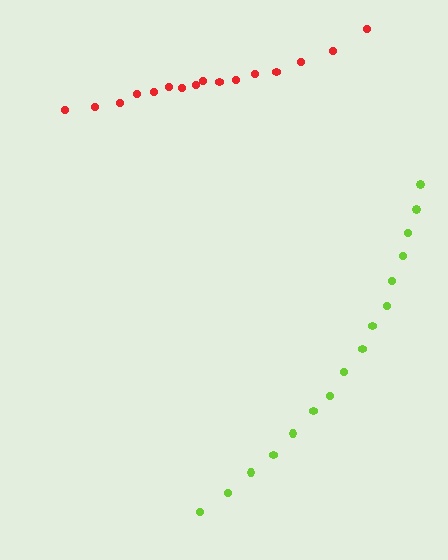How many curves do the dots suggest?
There are 2 distinct paths.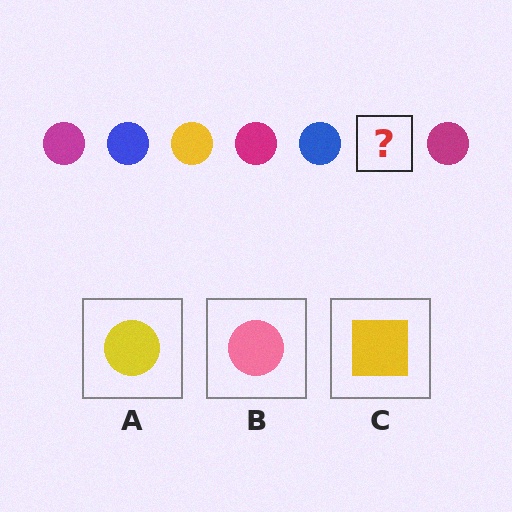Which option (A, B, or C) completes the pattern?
A.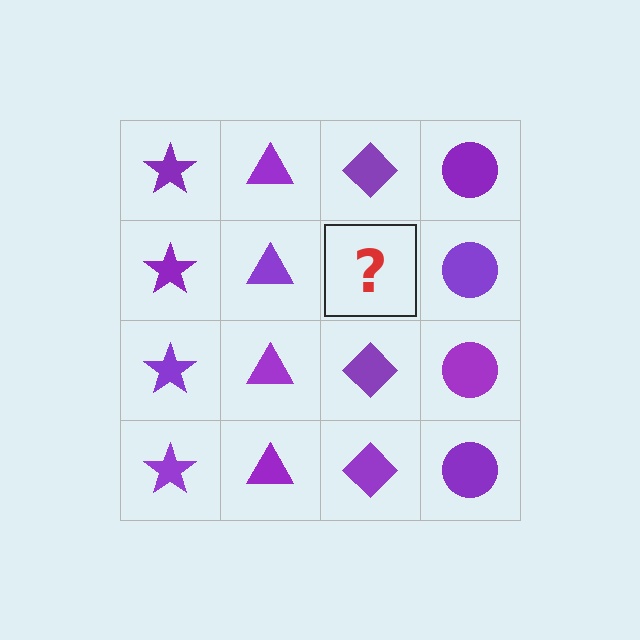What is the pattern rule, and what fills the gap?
The rule is that each column has a consistent shape. The gap should be filled with a purple diamond.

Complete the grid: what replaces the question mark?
The question mark should be replaced with a purple diamond.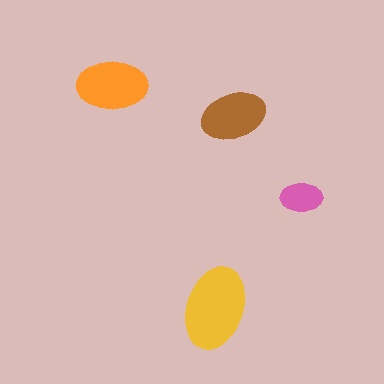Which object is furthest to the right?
The pink ellipse is rightmost.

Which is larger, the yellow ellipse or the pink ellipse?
The yellow one.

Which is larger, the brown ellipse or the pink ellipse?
The brown one.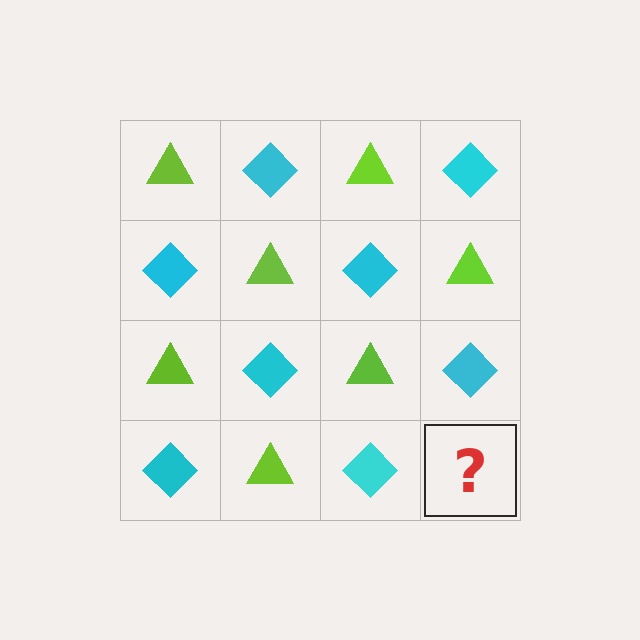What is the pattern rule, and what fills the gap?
The rule is that it alternates lime triangle and cyan diamond in a checkerboard pattern. The gap should be filled with a lime triangle.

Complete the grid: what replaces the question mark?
The question mark should be replaced with a lime triangle.